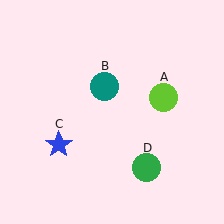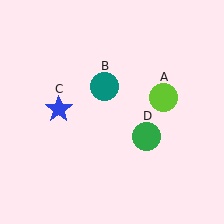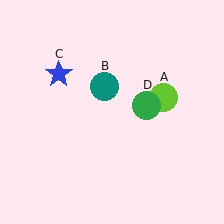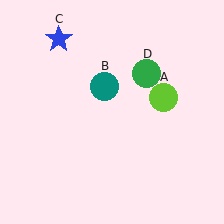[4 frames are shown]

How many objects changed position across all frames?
2 objects changed position: blue star (object C), green circle (object D).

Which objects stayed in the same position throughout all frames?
Lime circle (object A) and teal circle (object B) remained stationary.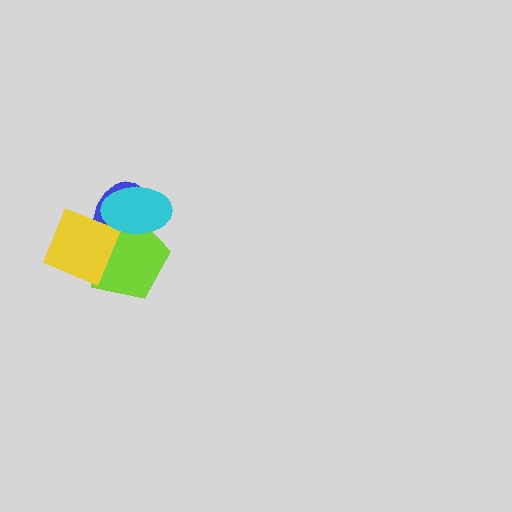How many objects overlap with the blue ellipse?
3 objects overlap with the blue ellipse.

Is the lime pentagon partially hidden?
Yes, it is partially covered by another shape.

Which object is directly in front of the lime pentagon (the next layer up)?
The yellow diamond is directly in front of the lime pentagon.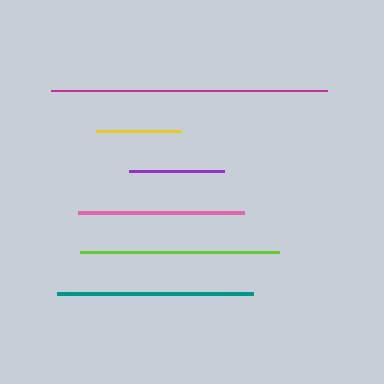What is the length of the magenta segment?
The magenta segment is approximately 276 pixels long.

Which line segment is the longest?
The magenta line is the longest at approximately 276 pixels.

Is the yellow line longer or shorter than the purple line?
The purple line is longer than the yellow line.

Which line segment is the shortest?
The yellow line is the shortest at approximately 85 pixels.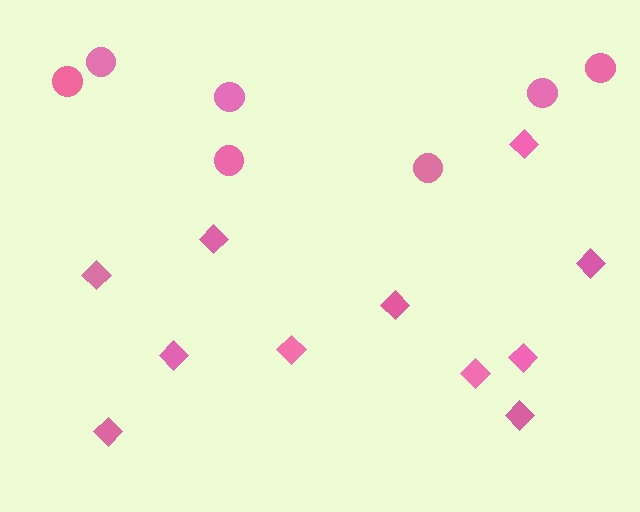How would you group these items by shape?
There are 2 groups: one group of diamonds (11) and one group of circles (7).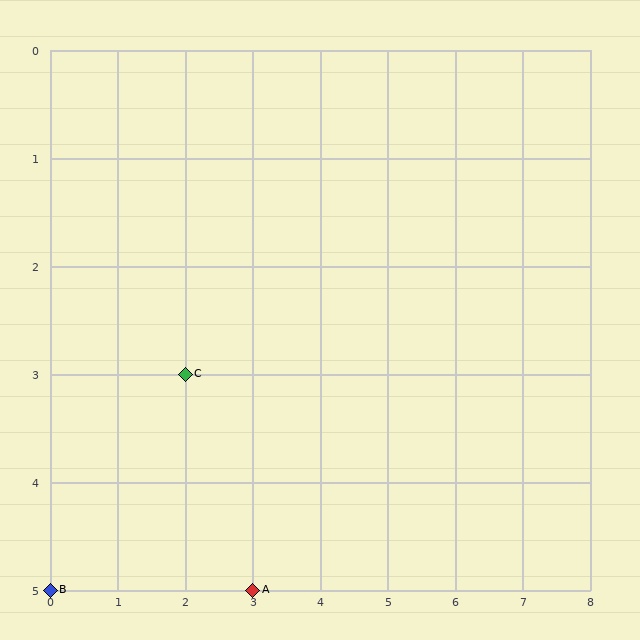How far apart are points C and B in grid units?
Points C and B are 2 columns and 2 rows apart (about 2.8 grid units diagonally).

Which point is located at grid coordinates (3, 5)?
Point A is at (3, 5).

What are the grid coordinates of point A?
Point A is at grid coordinates (3, 5).